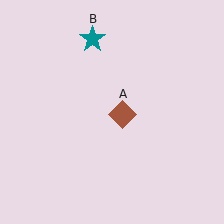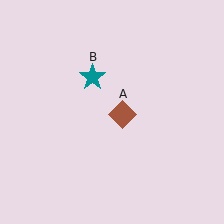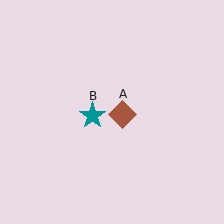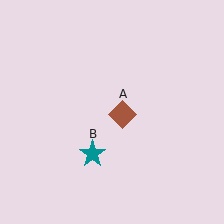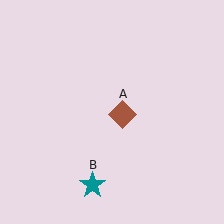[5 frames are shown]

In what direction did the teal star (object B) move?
The teal star (object B) moved down.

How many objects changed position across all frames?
1 object changed position: teal star (object B).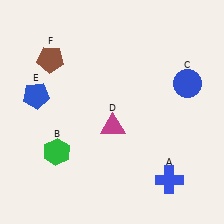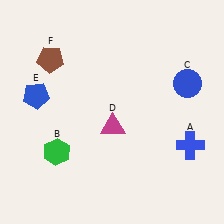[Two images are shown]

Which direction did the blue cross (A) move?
The blue cross (A) moved up.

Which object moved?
The blue cross (A) moved up.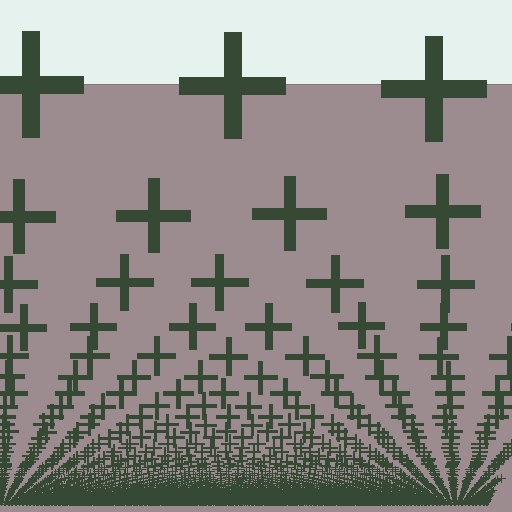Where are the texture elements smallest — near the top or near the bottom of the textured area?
Near the bottom.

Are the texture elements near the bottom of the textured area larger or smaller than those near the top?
Smaller. The gradient is inverted — elements near the bottom are smaller and denser.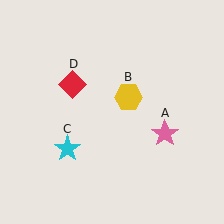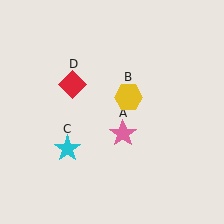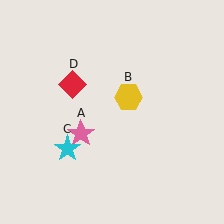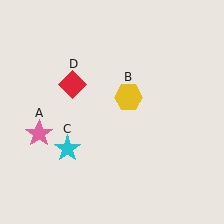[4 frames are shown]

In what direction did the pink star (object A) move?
The pink star (object A) moved left.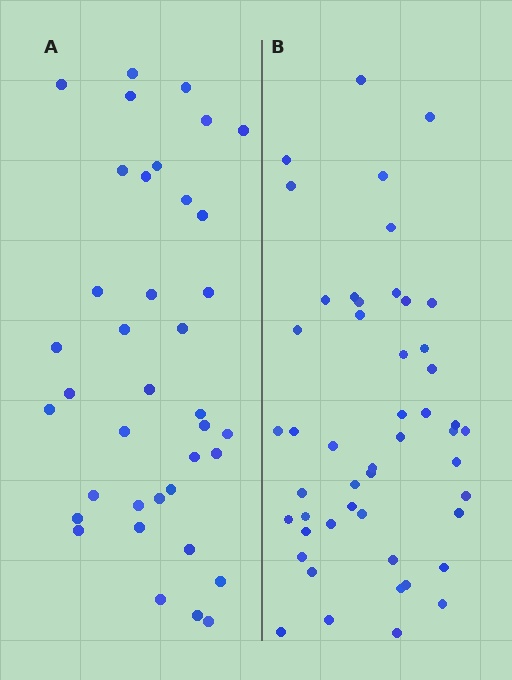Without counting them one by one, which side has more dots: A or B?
Region B (the right region) has more dots.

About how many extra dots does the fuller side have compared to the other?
Region B has roughly 12 or so more dots than region A.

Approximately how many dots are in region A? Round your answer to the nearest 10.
About 40 dots. (The exact count is 38, which rounds to 40.)